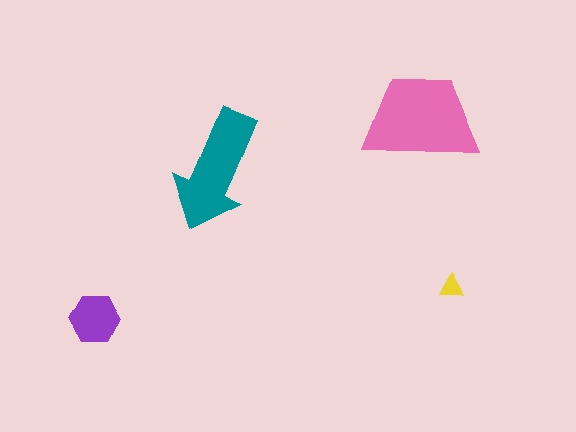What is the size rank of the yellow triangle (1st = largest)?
4th.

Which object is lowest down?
The purple hexagon is bottommost.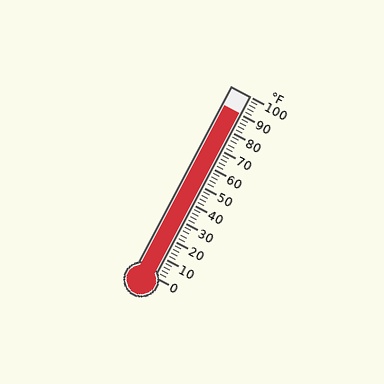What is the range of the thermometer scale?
The thermometer scale ranges from 0°F to 100°F.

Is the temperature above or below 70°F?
The temperature is above 70°F.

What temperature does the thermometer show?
The thermometer shows approximately 90°F.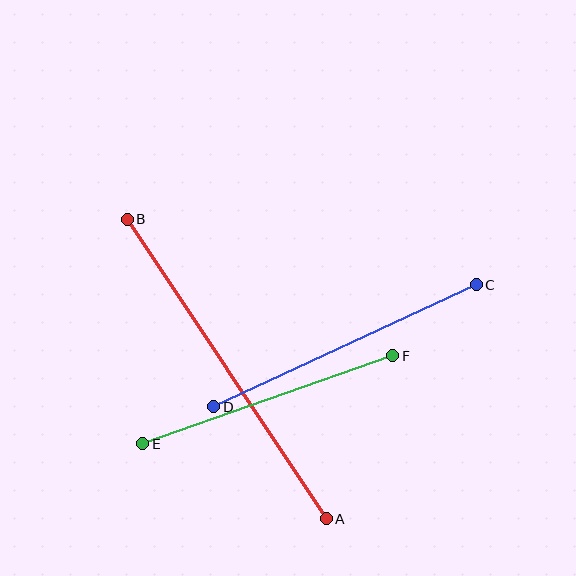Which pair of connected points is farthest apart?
Points A and B are farthest apart.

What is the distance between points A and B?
The distance is approximately 360 pixels.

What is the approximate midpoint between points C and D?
The midpoint is at approximately (345, 346) pixels.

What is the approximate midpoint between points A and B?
The midpoint is at approximately (227, 369) pixels.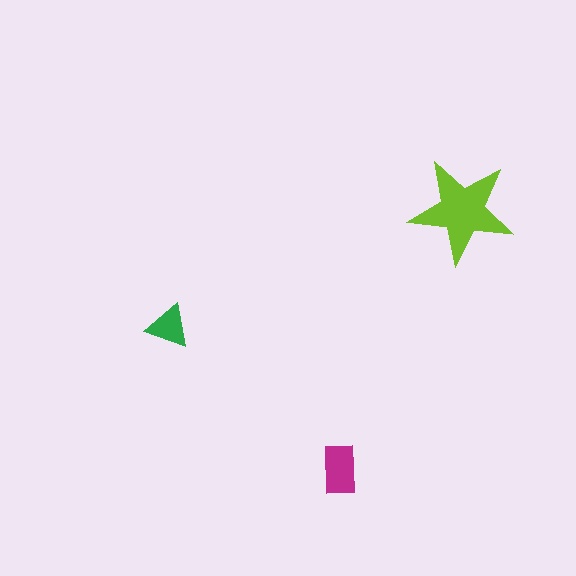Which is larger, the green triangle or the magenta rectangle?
The magenta rectangle.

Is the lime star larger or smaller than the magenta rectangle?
Larger.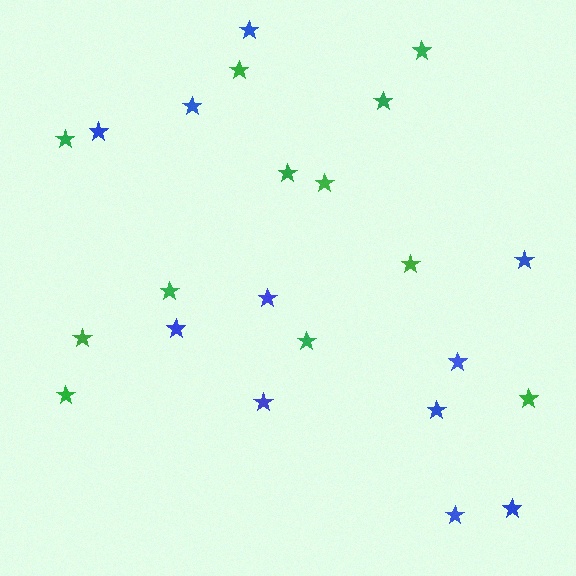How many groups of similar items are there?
There are 2 groups: one group of green stars (12) and one group of blue stars (11).